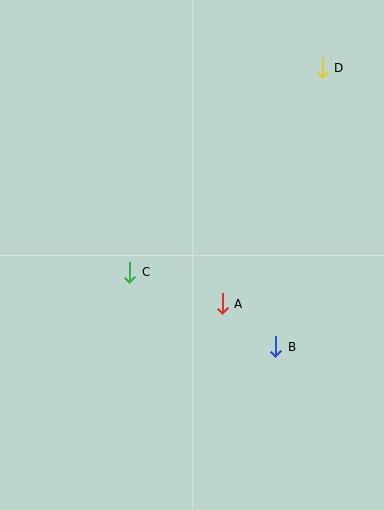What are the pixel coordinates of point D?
Point D is at (322, 68).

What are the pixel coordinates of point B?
Point B is at (276, 347).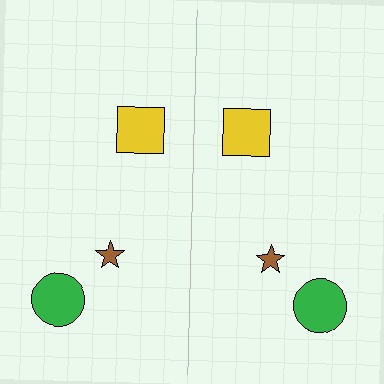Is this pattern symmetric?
Yes, this pattern has bilateral (reflection) symmetry.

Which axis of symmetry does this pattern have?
The pattern has a vertical axis of symmetry running through the center of the image.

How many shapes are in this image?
There are 6 shapes in this image.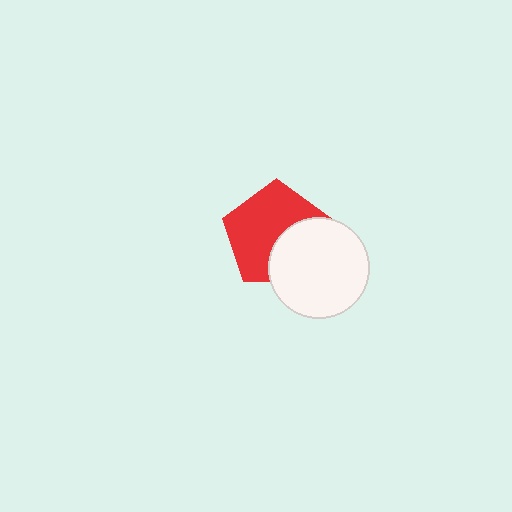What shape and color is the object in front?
The object in front is a white circle.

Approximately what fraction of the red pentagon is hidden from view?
Roughly 37% of the red pentagon is hidden behind the white circle.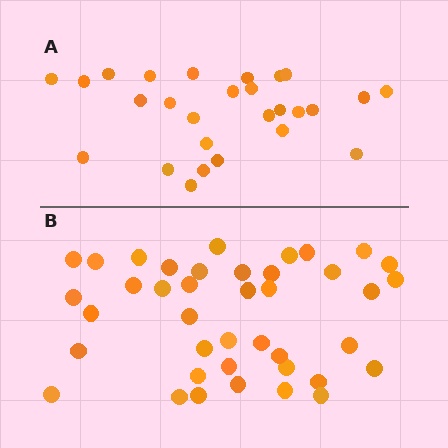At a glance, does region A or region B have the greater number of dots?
Region B (the bottom region) has more dots.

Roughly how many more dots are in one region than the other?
Region B has approximately 15 more dots than region A.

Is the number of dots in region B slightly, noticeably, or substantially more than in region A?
Region B has substantially more. The ratio is roughly 1.5 to 1.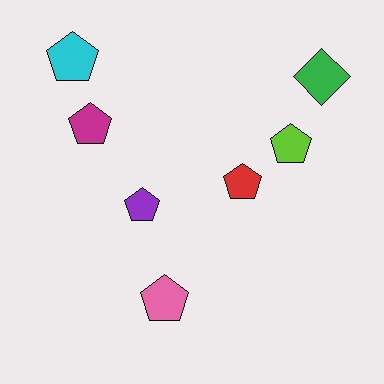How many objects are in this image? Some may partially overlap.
There are 7 objects.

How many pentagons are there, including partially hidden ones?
There are 6 pentagons.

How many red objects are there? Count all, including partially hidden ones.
There is 1 red object.